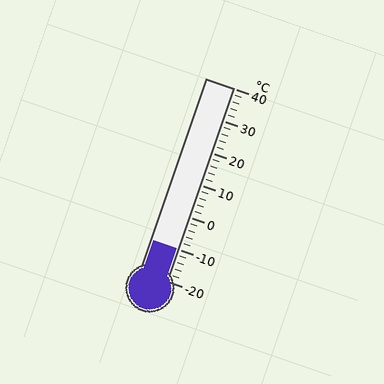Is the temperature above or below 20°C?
The temperature is below 20°C.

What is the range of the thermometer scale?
The thermometer scale ranges from -20°C to 40°C.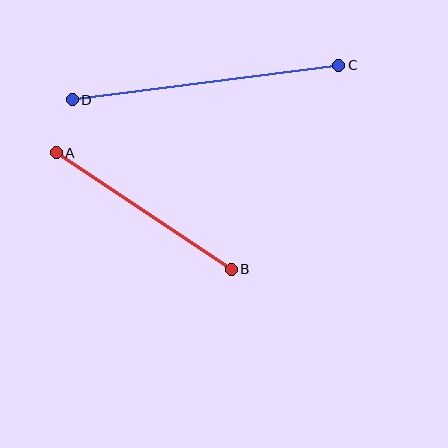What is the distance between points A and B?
The distance is approximately 210 pixels.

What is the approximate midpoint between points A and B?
The midpoint is at approximately (144, 211) pixels.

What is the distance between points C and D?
The distance is approximately 269 pixels.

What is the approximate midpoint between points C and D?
The midpoint is at approximately (206, 82) pixels.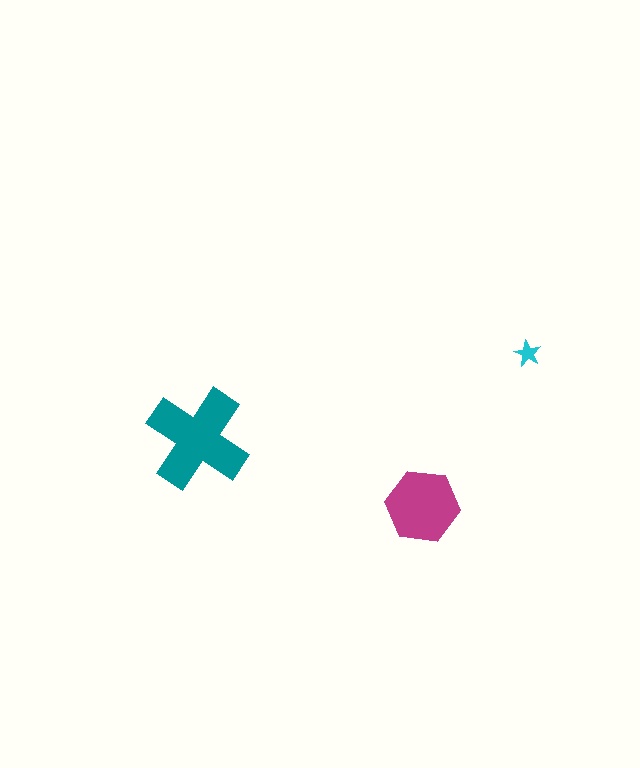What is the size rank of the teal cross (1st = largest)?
1st.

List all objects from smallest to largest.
The cyan star, the magenta hexagon, the teal cross.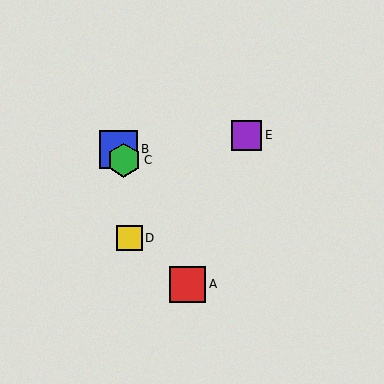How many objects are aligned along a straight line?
3 objects (A, B, C) are aligned along a straight line.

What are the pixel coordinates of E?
Object E is at (247, 135).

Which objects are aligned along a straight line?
Objects A, B, C are aligned along a straight line.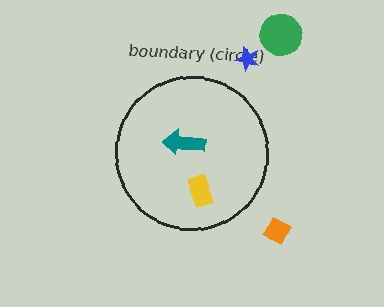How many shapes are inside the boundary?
2 inside, 3 outside.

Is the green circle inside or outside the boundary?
Outside.